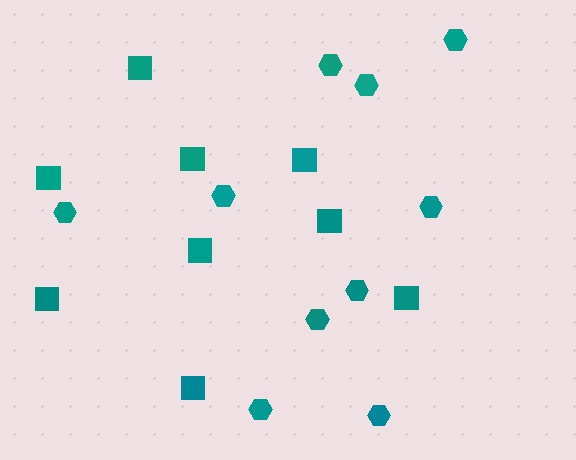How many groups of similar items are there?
There are 2 groups: one group of hexagons (10) and one group of squares (9).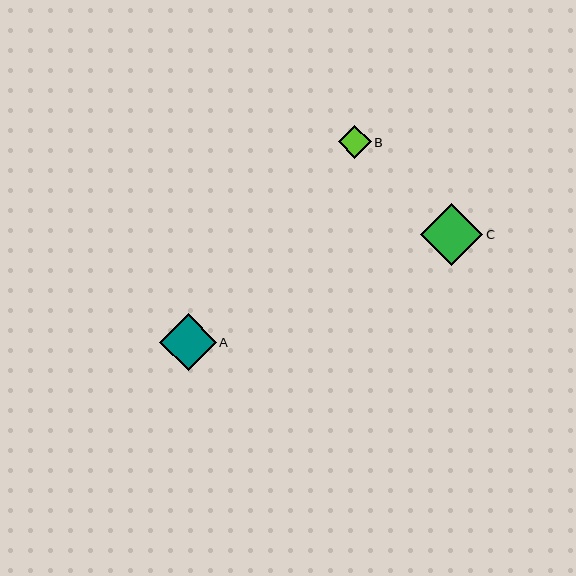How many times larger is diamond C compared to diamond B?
Diamond C is approximately 1.9 times the size of diamond B.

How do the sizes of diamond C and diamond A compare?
Diamond C and diamond A are approximately the same size.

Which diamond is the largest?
Diamond C is the largest with a size of approximately 62 pixels.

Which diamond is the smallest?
Diamond B is the smallest with a size of approximately 33 pixels.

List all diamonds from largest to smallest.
From largest to smallest: C, A, B.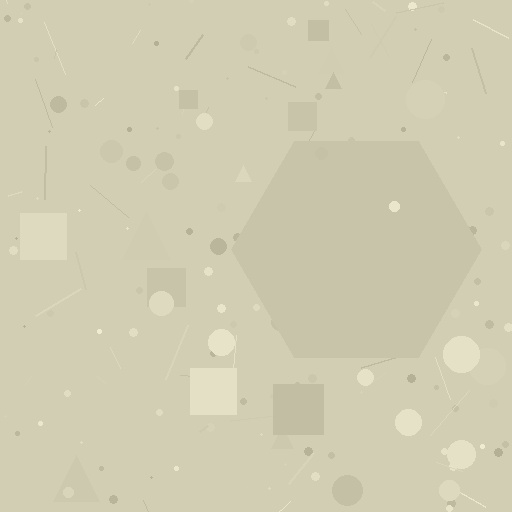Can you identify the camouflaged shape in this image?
The camouflaged shape is a hexagon.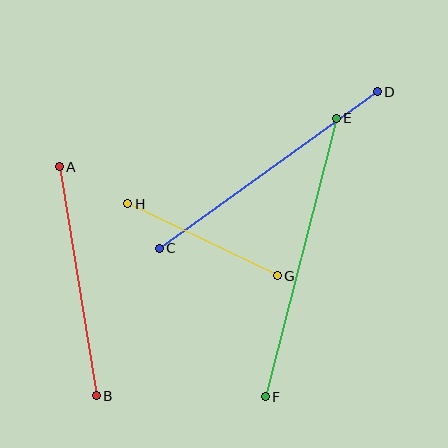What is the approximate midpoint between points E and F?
The midpoint is at approximately (301, 258) pixels.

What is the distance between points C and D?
The distance is approximately 268 pixels.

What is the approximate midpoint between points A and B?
The midpoint is at approximately (78, 281) pixels.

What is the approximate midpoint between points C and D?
The midpoint is at approximately (268, 170) pixels.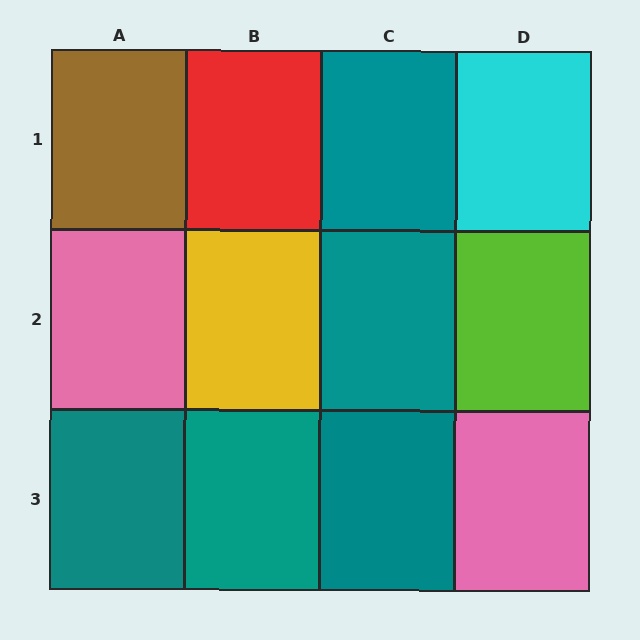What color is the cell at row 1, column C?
Teal.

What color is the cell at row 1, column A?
Brown.